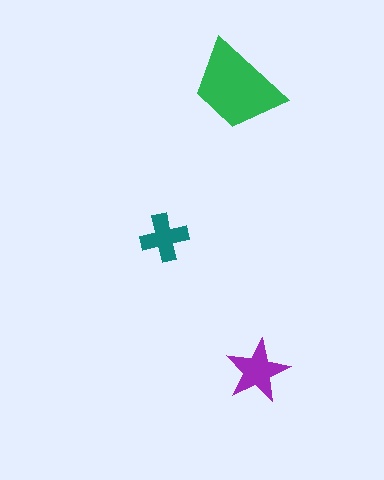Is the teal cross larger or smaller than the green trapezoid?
Smaller.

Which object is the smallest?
The teal cross.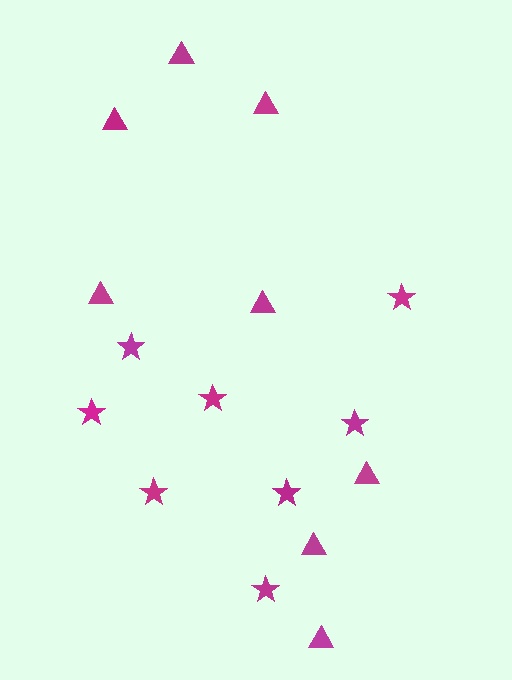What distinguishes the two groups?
There are 2 groups: one group of stars (8) and one group of triangles (8).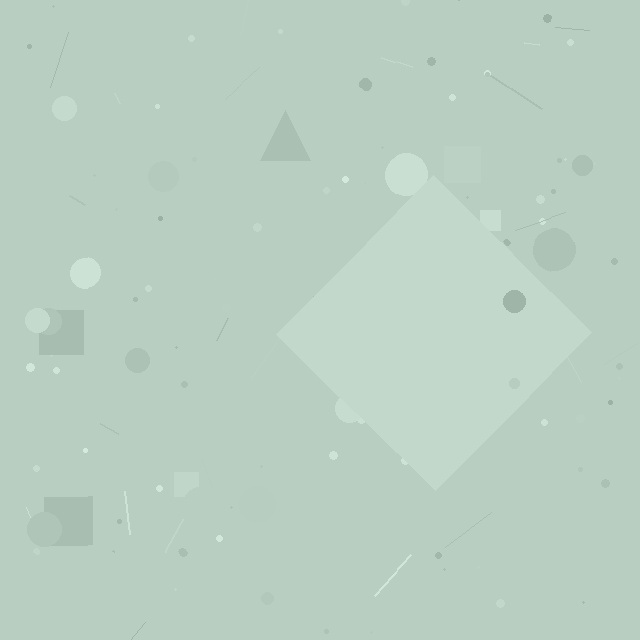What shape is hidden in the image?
A diamond is hidden in the image.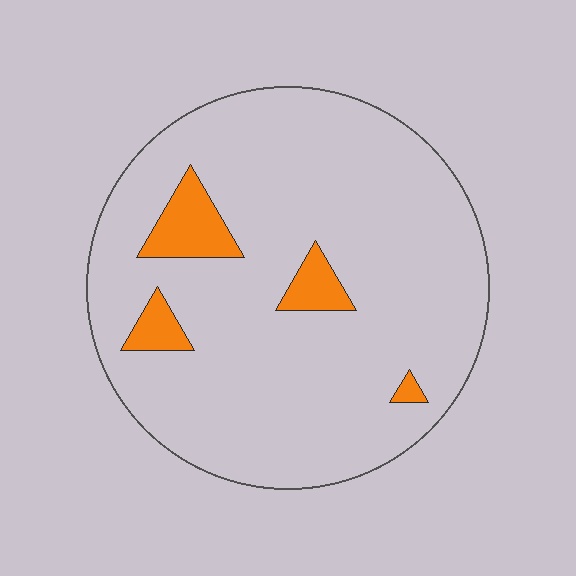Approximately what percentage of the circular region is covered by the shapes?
Approximately 10%.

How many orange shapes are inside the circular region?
4.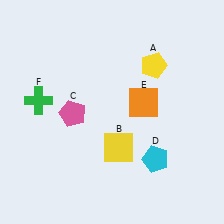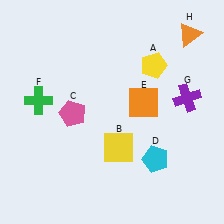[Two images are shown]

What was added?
A purple cross (G), an orange triangle (H) were added in Image 2.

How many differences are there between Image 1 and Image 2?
There are 2 differences between the two images.